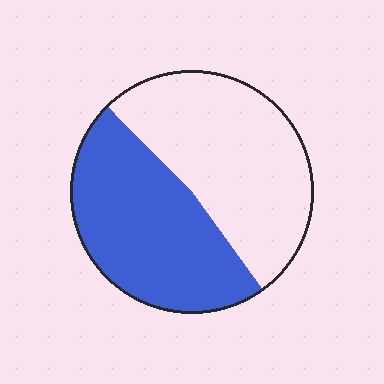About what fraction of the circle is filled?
About one half (1/2).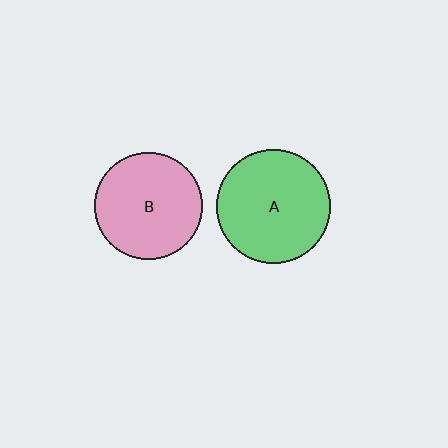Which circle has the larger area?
Circle A (green).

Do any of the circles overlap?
No, none of the circles overlap.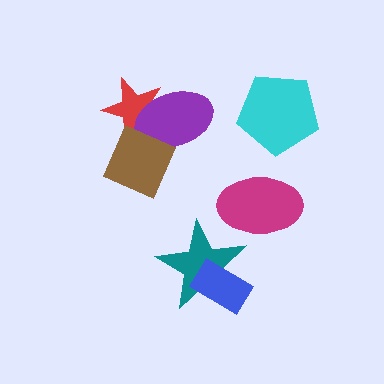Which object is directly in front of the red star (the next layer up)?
The purple ellipse is directly in front of the red star.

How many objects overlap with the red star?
2 objects overlap with the red star.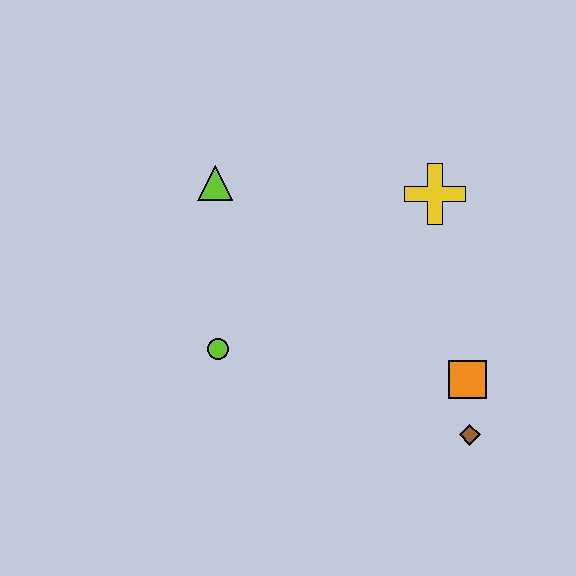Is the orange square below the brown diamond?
No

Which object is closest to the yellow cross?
The orange square is closest to the yellow cross.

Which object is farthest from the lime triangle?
The brown diamond is farthest from the lime triangle.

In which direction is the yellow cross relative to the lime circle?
The yellow cross is to the right of the lime circle.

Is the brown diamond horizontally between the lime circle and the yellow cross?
No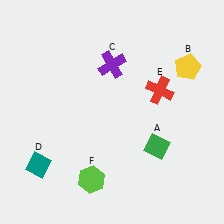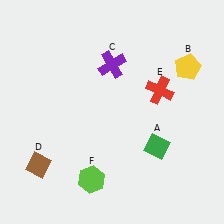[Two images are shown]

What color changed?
The diamond (D) changed from teal in Image 1 to brown in Image 2.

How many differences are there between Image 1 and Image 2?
There is 1 difference between the two images.